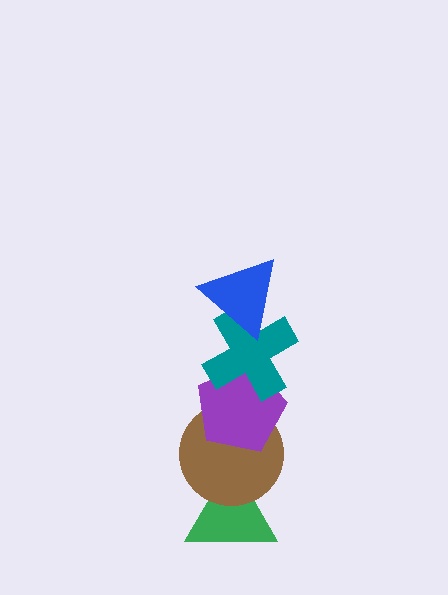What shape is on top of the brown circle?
The purple pentagon is on top of the brown circle.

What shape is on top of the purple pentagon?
The teal cross is on top of the purple pentagon.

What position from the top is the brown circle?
The brown circle is 4th from the top.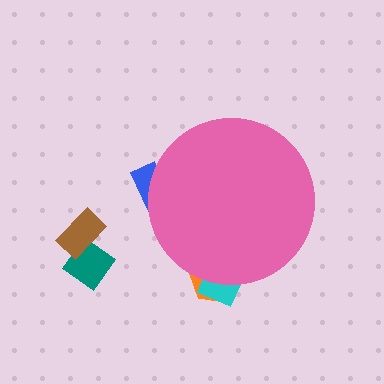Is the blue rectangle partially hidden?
Yes, the blue rectangle is partially hidden behind the pink circle.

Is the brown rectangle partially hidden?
No, the brown rectangle is fully visible.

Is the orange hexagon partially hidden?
Yes, the orange hexagon is partially hidden behind the pink circle.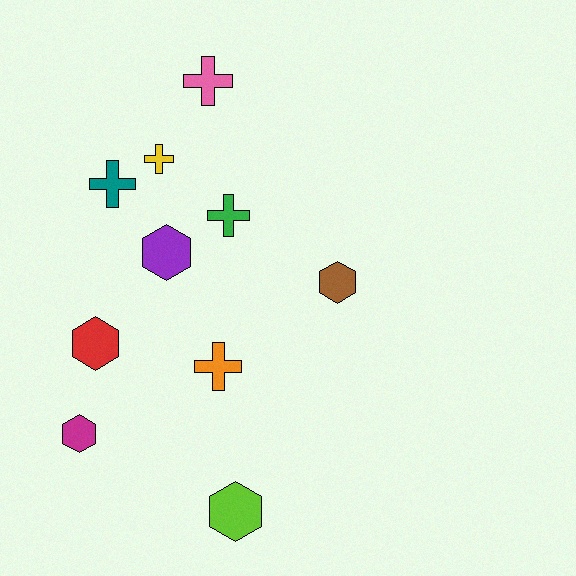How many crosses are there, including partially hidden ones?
There are 5 crosses.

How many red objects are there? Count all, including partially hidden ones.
There is 1 red object.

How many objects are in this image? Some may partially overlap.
There are 10 objects.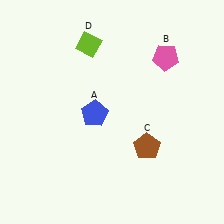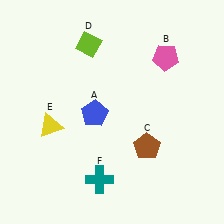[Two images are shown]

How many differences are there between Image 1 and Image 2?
There are 2 differences between the two images.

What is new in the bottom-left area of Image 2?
A teal cross (F) was added in the bottom-left area of Image 2.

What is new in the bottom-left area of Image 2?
A yellow triangle (E) was added in the bottom-left area of Image 2.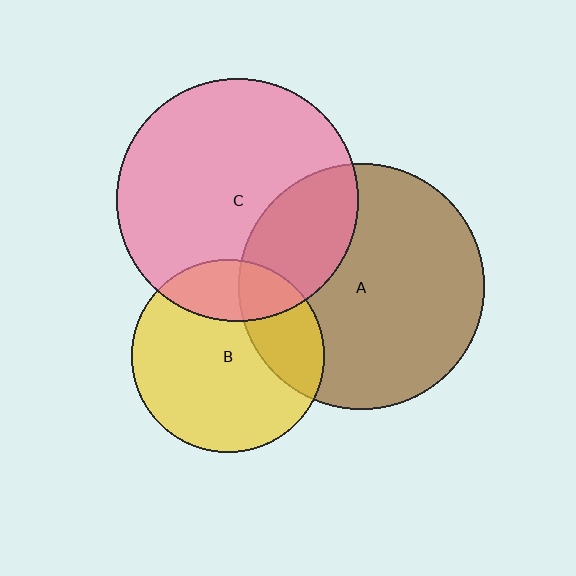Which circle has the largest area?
Circle A (brown).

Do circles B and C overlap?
Yes.